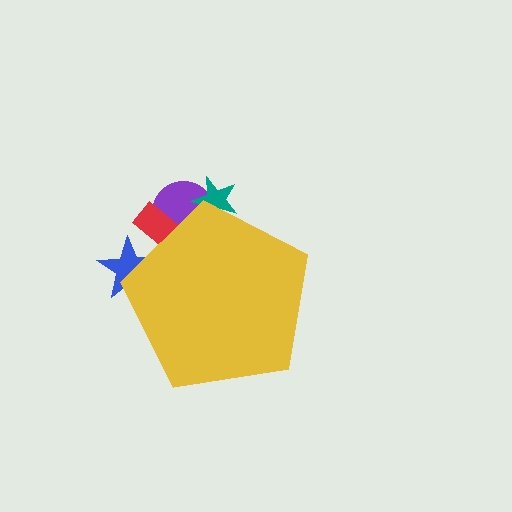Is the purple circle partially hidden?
Yes, the purple circle is partially hidden behind the yellow pentagon.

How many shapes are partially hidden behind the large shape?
4 shapes are partially hidden.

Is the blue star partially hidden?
Yes, the blue star is partially hidden behind the yellow pentagon.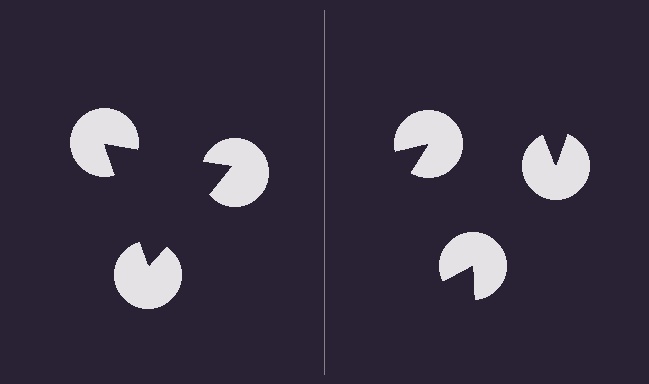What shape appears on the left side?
An illusory triangle.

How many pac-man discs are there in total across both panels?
6 — 3 on each side.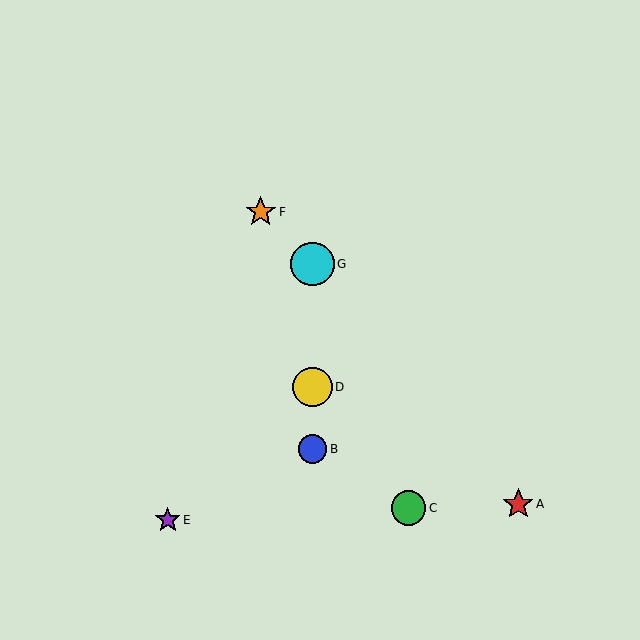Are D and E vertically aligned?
No, D is at x≈312 and E is at x≈168.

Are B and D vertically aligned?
Yes, both are at x≈312.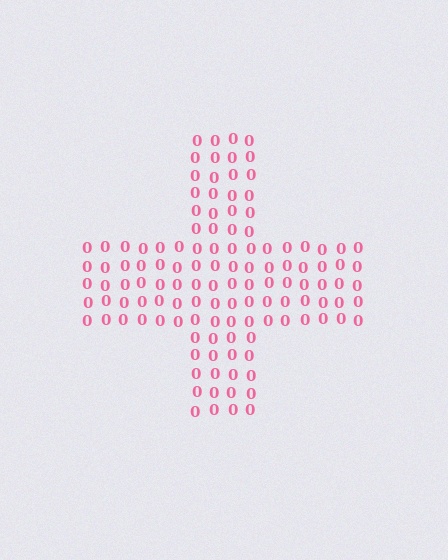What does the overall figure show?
The overall figure shows a cross.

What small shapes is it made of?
It is made of small digit 0's.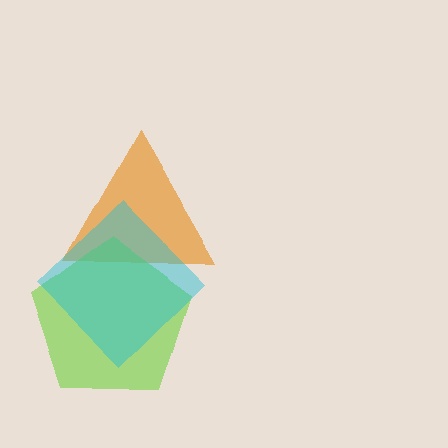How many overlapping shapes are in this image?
There are 3 overlapping shapes in the image.